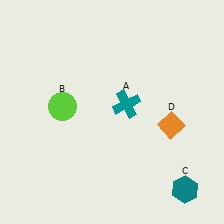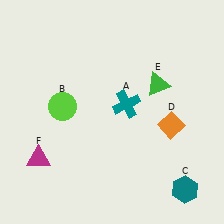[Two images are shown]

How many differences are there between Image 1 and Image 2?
There are 2 differences between the two images.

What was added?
A green triangle (E), a magenta triangle (F) were added in Image 2.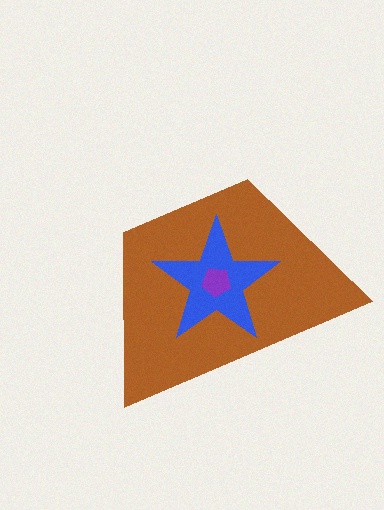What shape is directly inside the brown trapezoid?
The blue star.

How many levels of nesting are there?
3.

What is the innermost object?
The purple pentagon.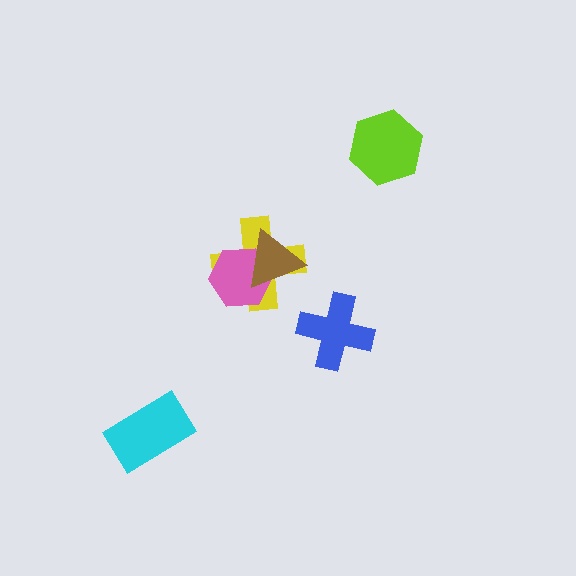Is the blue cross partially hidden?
No, no other shape covers it.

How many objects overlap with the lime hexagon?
0 objects overlap with the lime hexagon.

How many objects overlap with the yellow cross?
2 objects overlap with the yellow cross.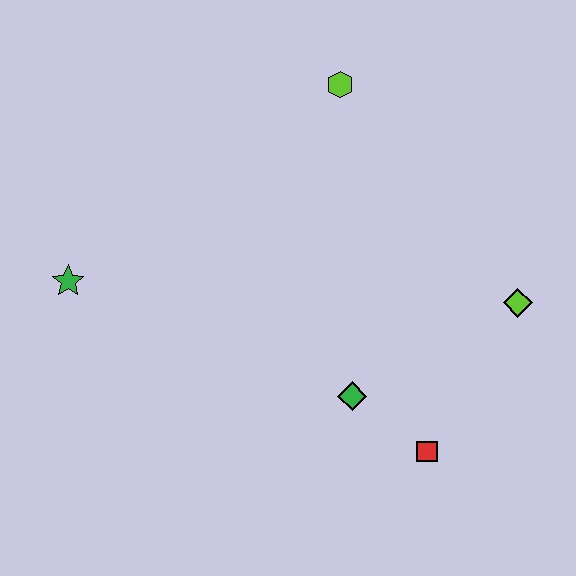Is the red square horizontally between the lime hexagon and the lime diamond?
Yes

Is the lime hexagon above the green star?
Yes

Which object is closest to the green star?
The green diamond is closest to the green star.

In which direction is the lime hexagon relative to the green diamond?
The lime hexagon is above the green diamond.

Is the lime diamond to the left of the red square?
No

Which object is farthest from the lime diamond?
The green star is farthest from the lime diamond.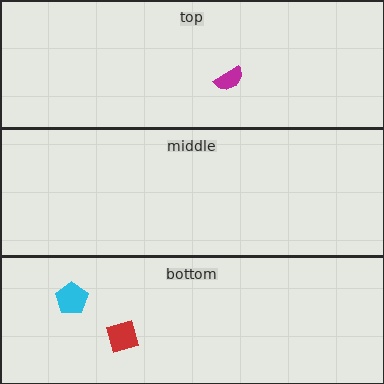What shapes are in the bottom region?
The cyan pentagon, the red square.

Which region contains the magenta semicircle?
The top region.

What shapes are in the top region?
The magenta semicircle.